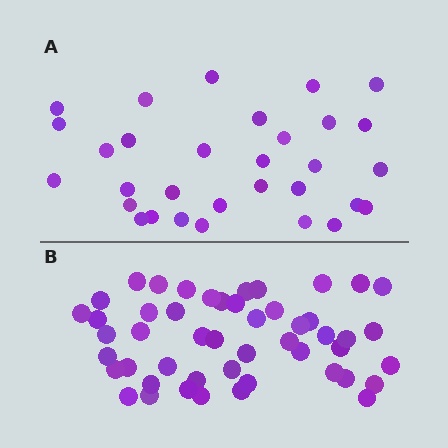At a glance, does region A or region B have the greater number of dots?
Region B (the bottom region) has more dots.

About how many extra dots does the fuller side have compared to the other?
Region B has approximately 20 more dots than region A.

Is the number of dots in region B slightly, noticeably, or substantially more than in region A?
Region B has substantially more. The ratio is roughly 1.6 to 1.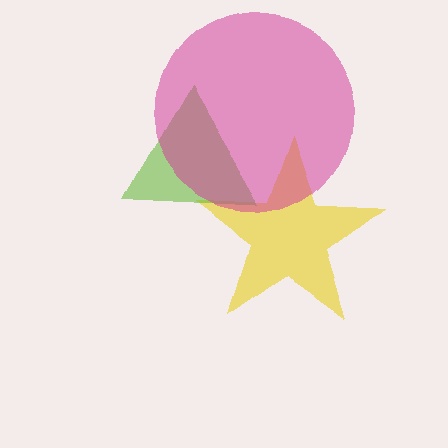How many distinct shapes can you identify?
There are 3 distinct shapes: a yellow star, a lime triangle, a magenta circle.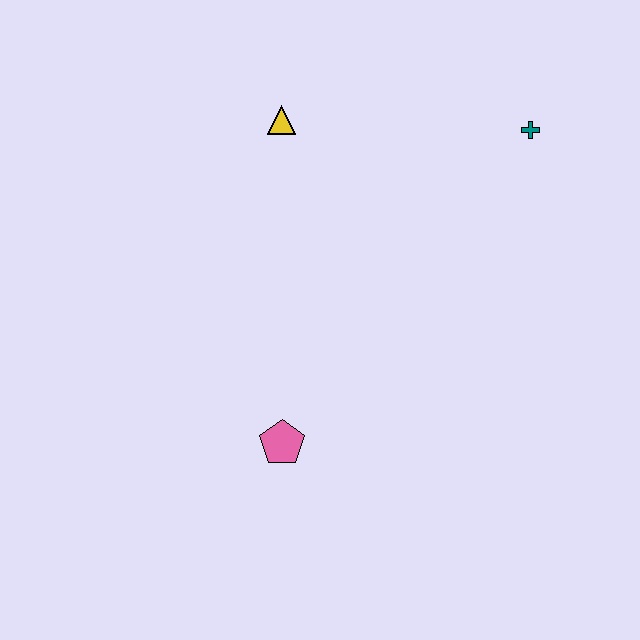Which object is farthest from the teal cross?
The pink pentagon is farthest from the teal cross.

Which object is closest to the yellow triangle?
The teal cross is closest to the yellow triangle.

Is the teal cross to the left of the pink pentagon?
No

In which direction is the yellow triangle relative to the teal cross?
The yellow triangle is to the left of the teal cross.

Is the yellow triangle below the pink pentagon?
No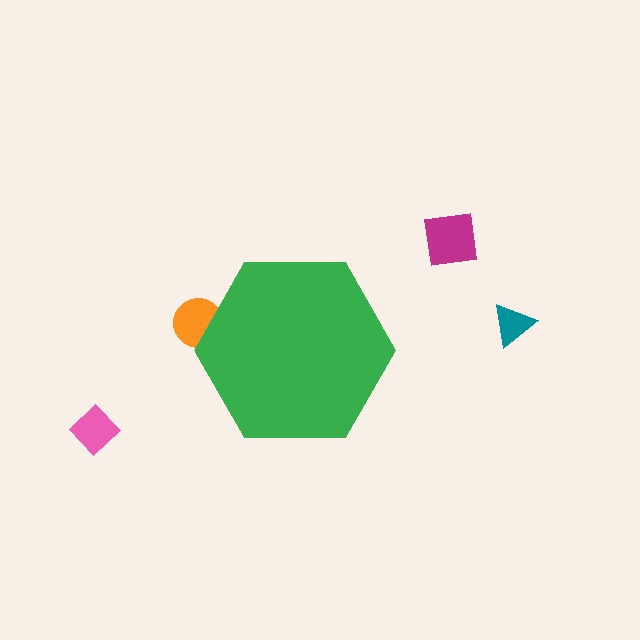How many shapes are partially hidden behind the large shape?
1 shape is partially hidden.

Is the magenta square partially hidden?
No, the magenta square is fully visible.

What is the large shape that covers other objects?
A green hexagon.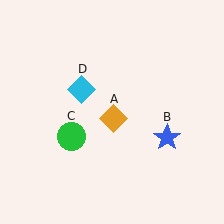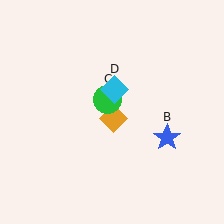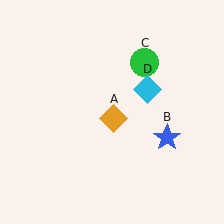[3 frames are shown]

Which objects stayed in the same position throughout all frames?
Orange diamond (object A) and blue star (object B) remained stationary.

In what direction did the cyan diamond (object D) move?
The cyan diamond (object D) moved right.